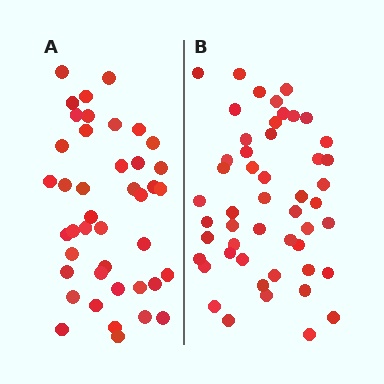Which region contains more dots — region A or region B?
Region B (the right region) has more dots.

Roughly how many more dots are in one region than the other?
Region B has roughly 8 or so more dots than region A.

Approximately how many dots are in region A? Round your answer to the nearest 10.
About 40 dots. (The exact count is 42, which rounds to 40.)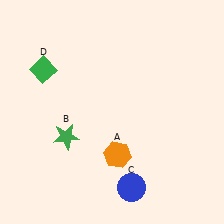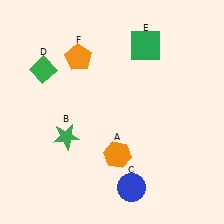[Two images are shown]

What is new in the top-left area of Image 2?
An orange pentagon (F) was added in the top-left area of Image 2.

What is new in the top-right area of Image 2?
A green square (E) was added in the top-right area of Image 2.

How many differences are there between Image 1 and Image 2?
There are 2 differences between the two images.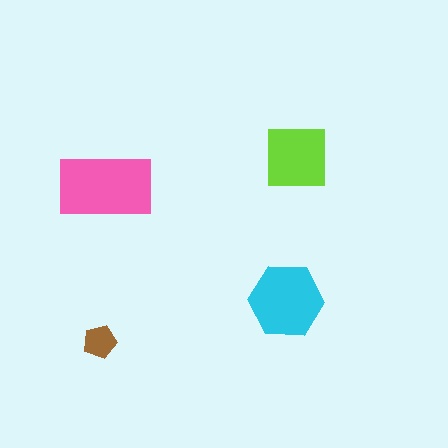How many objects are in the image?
There are 4 objects in the image.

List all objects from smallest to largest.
The brown pentagon, the lime square, the cyan hexagon, the pink rectangle.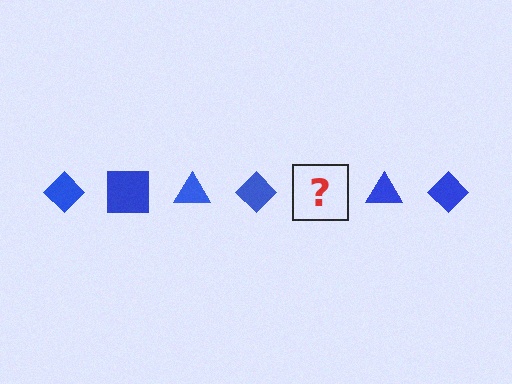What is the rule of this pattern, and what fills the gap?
The rule is that the pattern cycles through diamond, square, triangle shapes in blue. The gap should be filled with a blue square.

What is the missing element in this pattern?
The missing element is a blue square.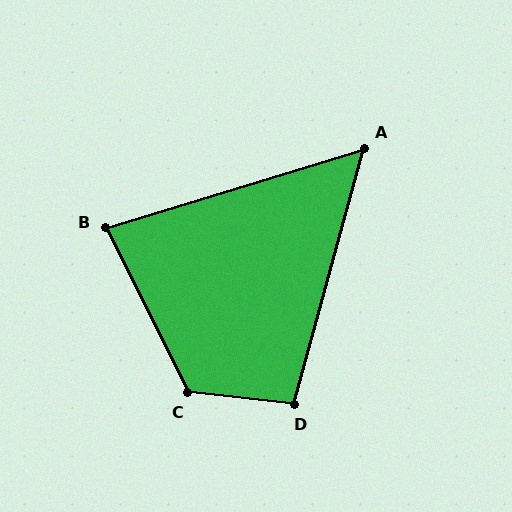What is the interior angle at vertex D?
Approximately 99 degrees (obtuse).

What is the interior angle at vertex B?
Approximately 81 degrees (acute).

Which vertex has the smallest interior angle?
A, at approximately 58 degrees.